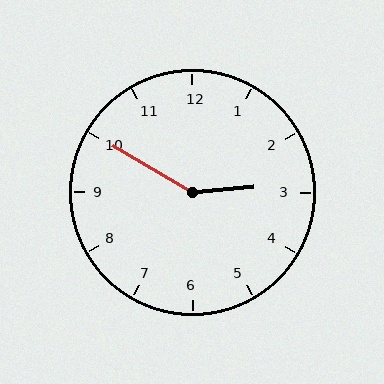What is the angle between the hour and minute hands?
Approximately 145 degrees.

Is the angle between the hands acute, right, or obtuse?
It is obtuse.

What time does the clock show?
2:50.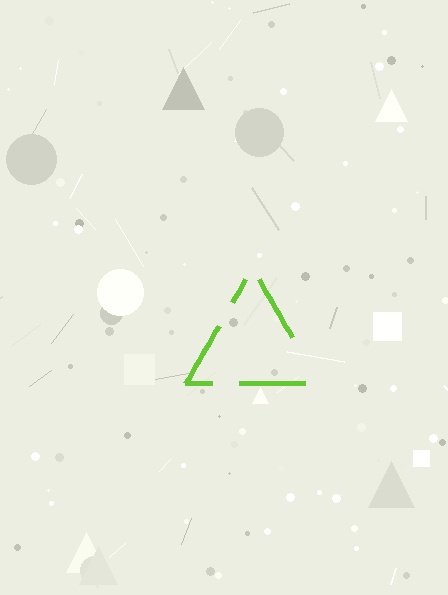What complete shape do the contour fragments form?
The contour fragments form a triangle.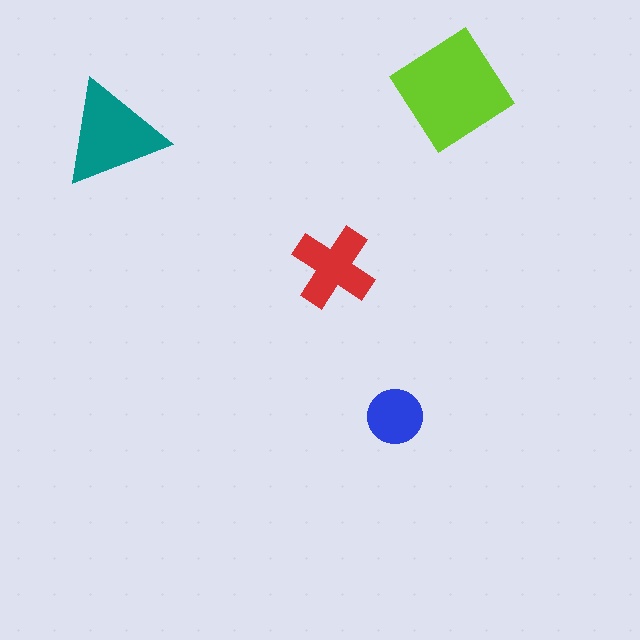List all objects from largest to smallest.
The lime diamond, the teal triangle, the red cross, the blue circle.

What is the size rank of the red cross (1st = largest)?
3rd.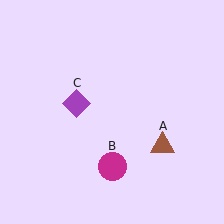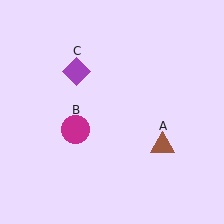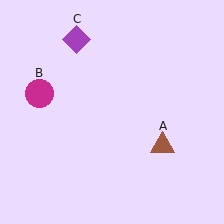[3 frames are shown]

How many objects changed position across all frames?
2 objects changed position: magenta circle (object B), purple diamond (object C).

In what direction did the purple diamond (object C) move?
The purple diamond (object C) moved up.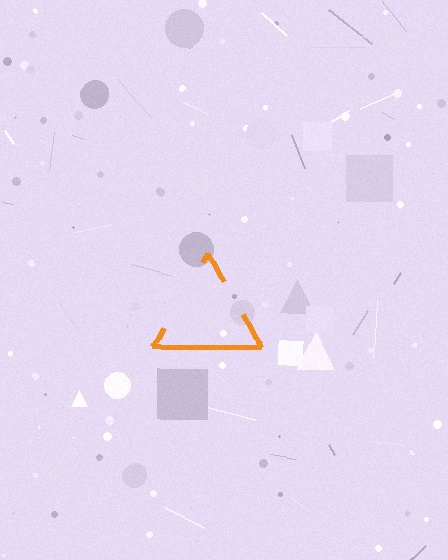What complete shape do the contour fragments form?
The contour fragments form a triangle.